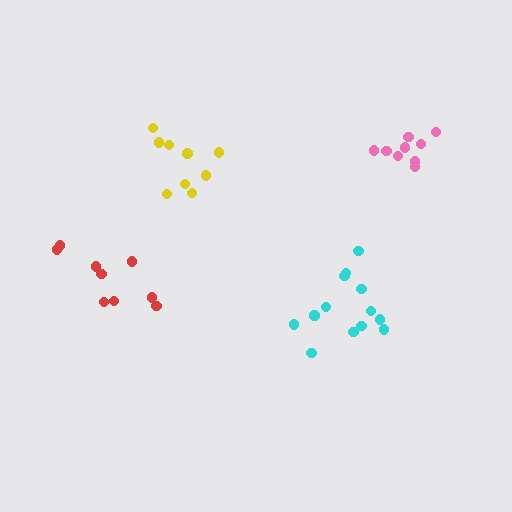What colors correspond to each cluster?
The clusters are colored: red, cyan, yellow, pink.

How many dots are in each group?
Group 1: 9 dots, Group 2: 13 dots, Group 3: 9 dots, Group 4: 9 dots (40 total).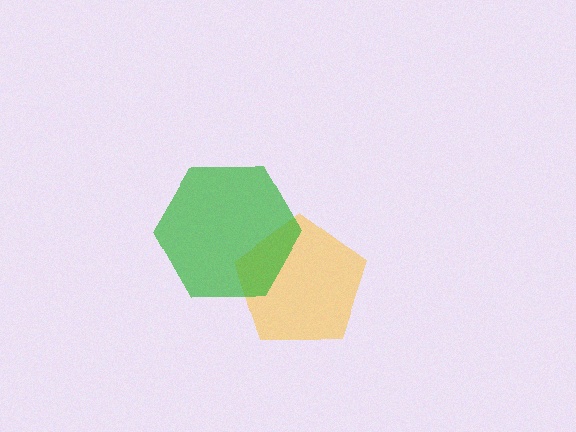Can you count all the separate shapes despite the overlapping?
Yes, there are 2 separate shapes.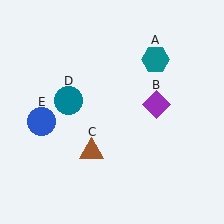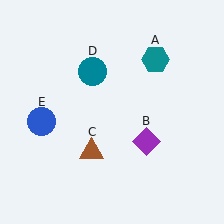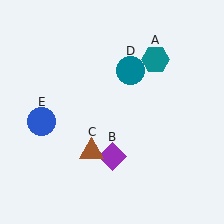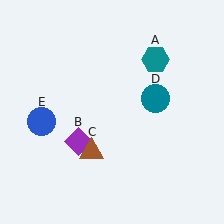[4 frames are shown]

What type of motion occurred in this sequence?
The purple diamond (object B), teal circle (object D) rotated clockwise around the center of the scene.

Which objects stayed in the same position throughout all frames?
Teal hexagon (object A) and brown triangle (object C) and blue circle (object E) remained stationary.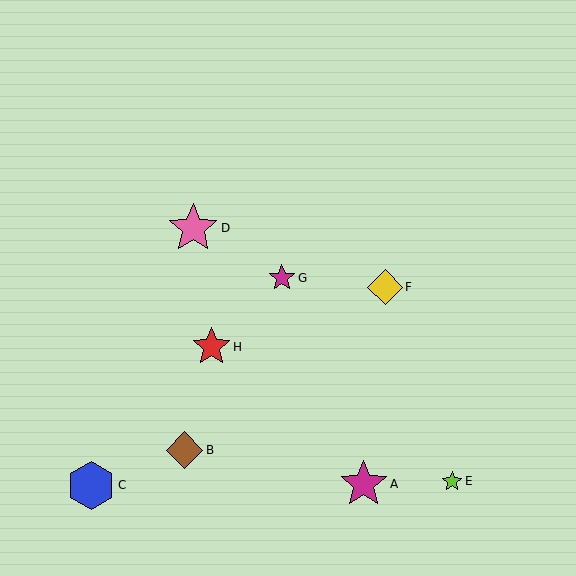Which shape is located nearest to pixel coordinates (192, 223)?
The pink star (labeled D) at (193, 228) is nearest to that location.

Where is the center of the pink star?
The center of the pink star is at (193, 228).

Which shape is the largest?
The pink star (labeled D) is the largest.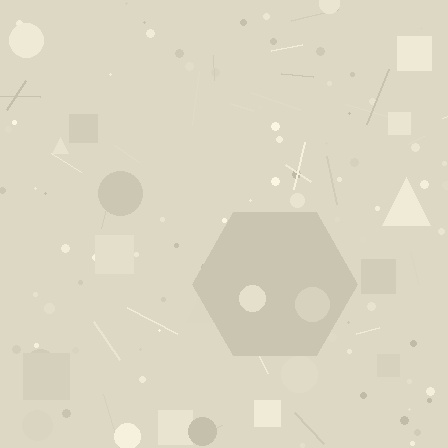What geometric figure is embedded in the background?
A hexagon is embedded in the background.